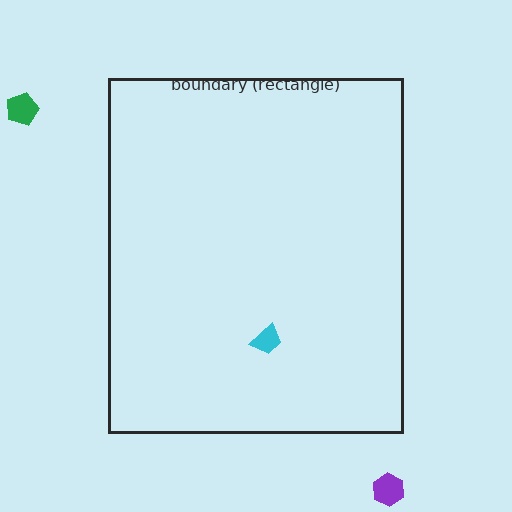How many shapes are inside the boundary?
1 inside, 2 outside.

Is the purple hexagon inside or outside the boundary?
Outside.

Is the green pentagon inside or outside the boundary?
Outside.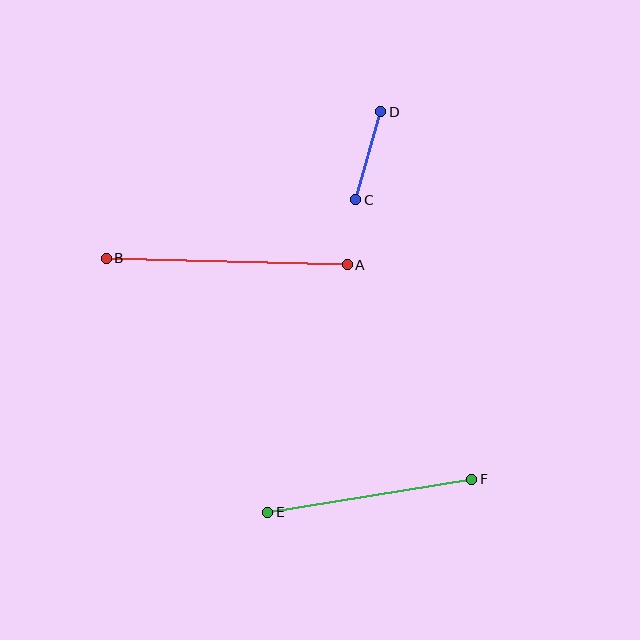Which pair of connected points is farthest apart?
Points A and B are farthest apart.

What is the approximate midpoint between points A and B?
The midpoint is at approximately (227, 262) pixels.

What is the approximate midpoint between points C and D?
The midpoint is at approximately (368, 156) pixels.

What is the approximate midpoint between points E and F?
The midpoint is at approximately (370, 496) pixels.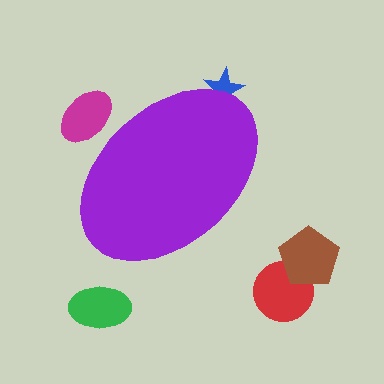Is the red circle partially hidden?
No, the red circle is fully visible.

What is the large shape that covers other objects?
A purple ellipse.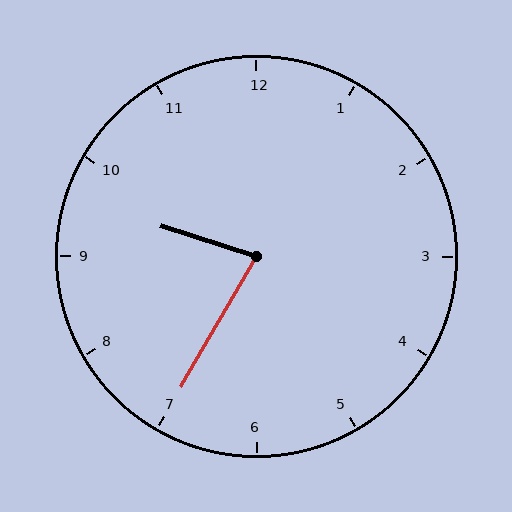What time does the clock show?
9:35.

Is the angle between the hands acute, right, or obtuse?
It is acute.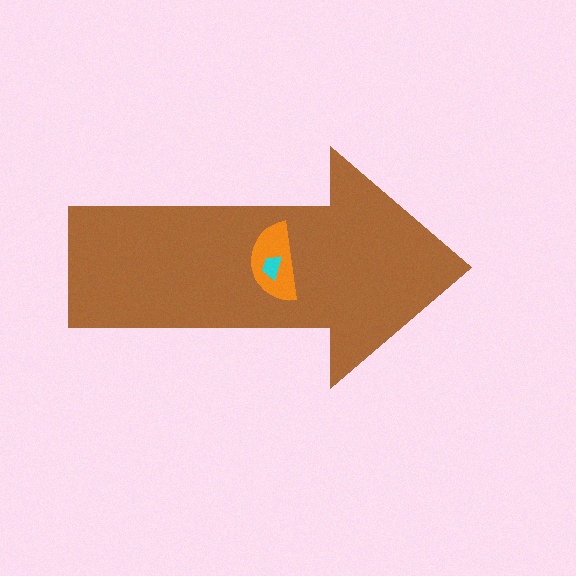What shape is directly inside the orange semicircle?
The cyan trapezoid.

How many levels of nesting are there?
3.